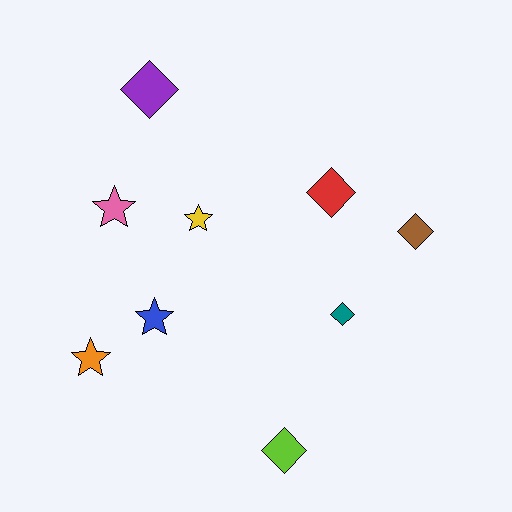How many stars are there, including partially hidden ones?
There are 4 stars.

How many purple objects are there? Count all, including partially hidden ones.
There is 1 purple object.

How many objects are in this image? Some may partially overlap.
There are 9 objects.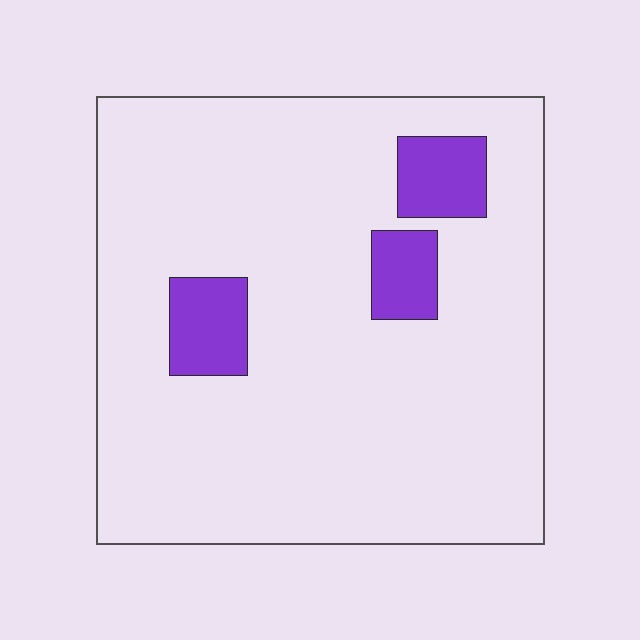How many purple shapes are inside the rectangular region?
3.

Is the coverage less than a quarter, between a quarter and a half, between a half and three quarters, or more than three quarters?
Less than a quarter.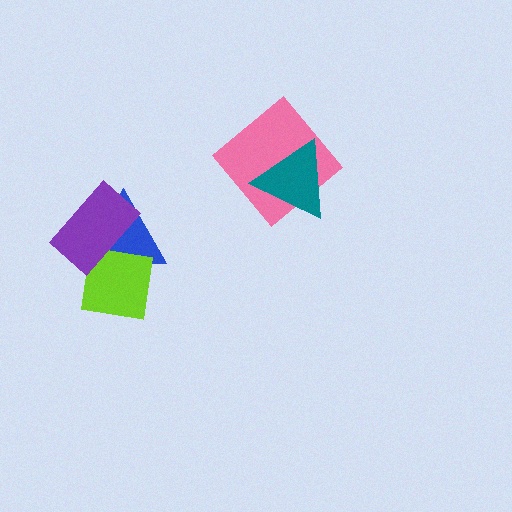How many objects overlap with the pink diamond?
1 object overlaps with the pink diamond.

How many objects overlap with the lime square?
2 objects overlap with the lime square.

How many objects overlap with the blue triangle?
2 objects overlap with the blue triangle.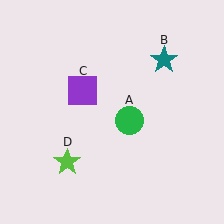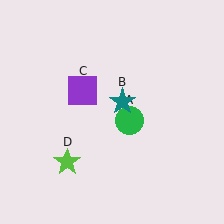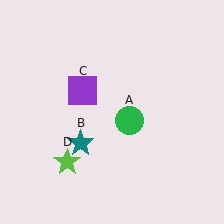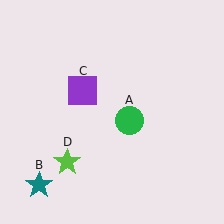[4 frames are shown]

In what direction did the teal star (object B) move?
The teal star (object B) moved down and to the left.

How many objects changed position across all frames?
1 object changed position: teal star (object B).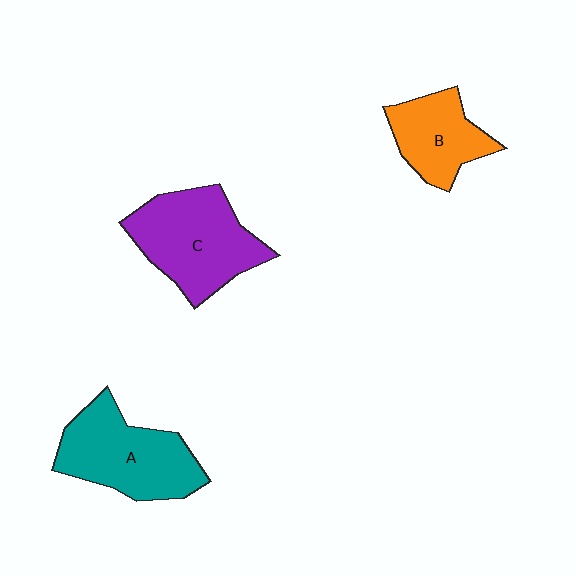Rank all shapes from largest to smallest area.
From largest to smallest: C (purple), A (teal), B (orange).